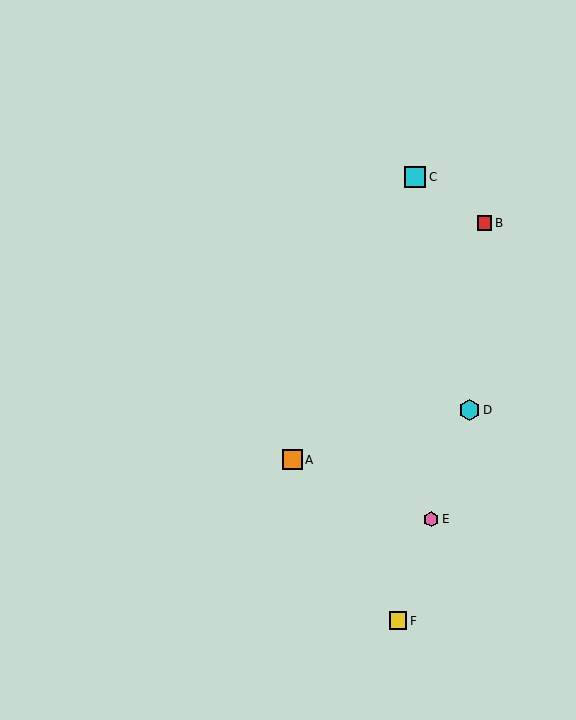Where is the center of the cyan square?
The center of the cyan square is at (415, 177).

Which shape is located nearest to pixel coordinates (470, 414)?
The cyan hexagon (labeled D) at (470, 410) is nearest to that location.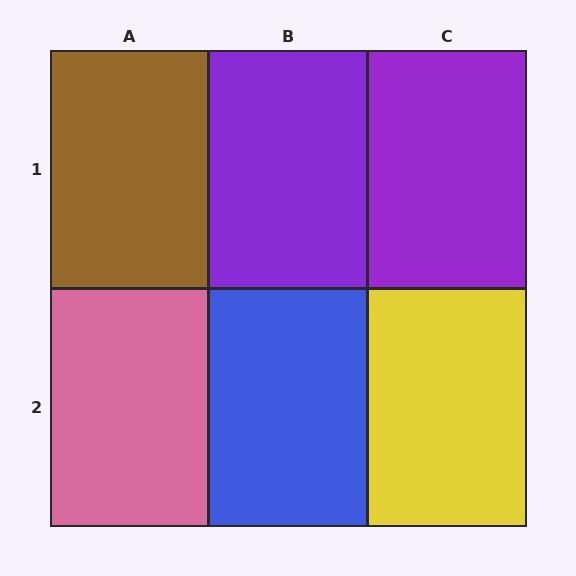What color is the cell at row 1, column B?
Purple.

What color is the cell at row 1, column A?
Brown.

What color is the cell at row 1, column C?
Purple.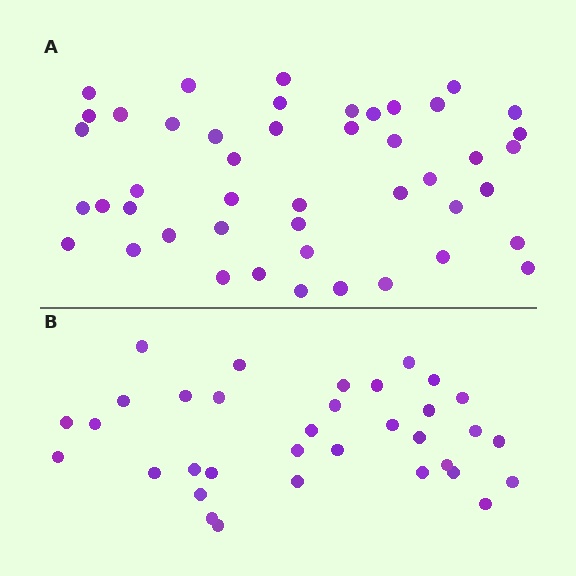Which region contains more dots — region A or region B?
Region A (the top region) has more dots.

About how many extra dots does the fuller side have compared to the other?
Region A has roughly 12 or so more dots than region B.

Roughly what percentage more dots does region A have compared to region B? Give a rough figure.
About 35% more.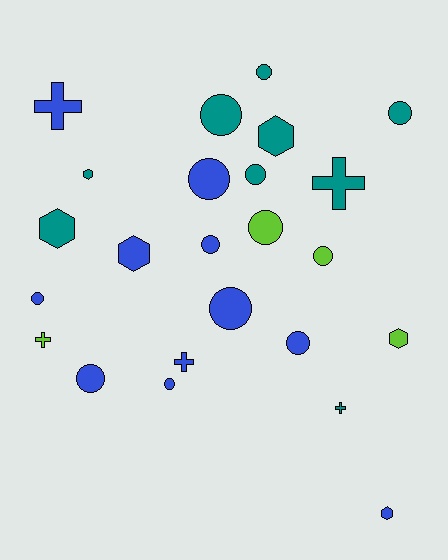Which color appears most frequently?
Blue, with 11 objects.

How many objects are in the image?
There are 24 objects.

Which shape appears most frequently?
Circle, with 13 objects.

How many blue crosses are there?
There are 2 blue crosses.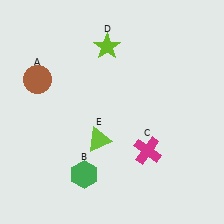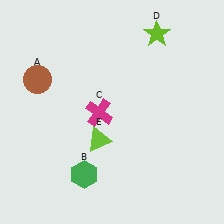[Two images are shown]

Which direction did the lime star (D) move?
The lime star (D) moved right.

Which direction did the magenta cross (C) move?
The magenta cross (C) moved left.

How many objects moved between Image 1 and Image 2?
2 objects moved between the two images.